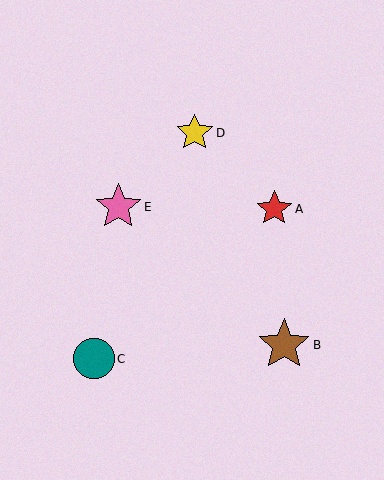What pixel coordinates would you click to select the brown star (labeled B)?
Click at (284, 345) to select the brown star B.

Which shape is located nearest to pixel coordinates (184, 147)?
The yellow star (labeled D) at (195, 133) is nearest to that location.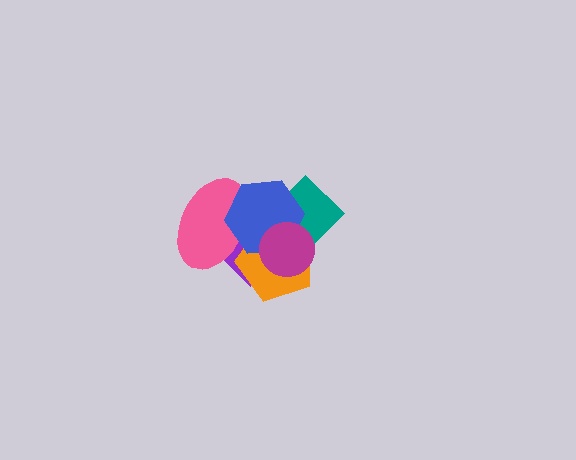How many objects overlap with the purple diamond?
5 objects overlap with the purple diamond.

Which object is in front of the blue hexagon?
The magenta circle is in front of the blue hexagon.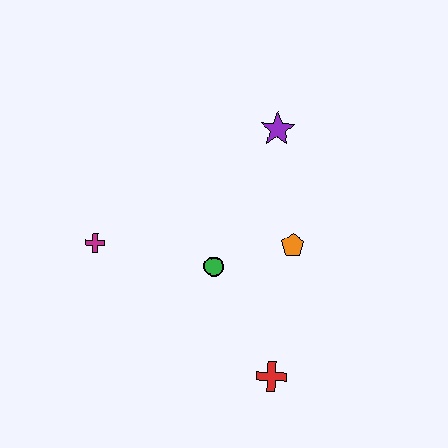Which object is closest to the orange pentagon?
The green circle is closest to the orange pentagon.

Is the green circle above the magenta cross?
No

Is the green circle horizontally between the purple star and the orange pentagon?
No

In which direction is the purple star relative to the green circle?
The purple star is above the green circle.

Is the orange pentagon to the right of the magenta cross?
Yes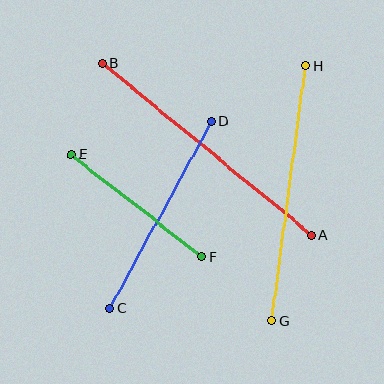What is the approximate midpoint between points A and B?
The midpoint is at approximately (207, 149) pixels.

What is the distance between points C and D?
The distance is approximately 212 pixels.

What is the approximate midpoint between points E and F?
The midpoint is at approximately (137, 206) pixels.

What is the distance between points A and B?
The distance is approximately 271 pixels.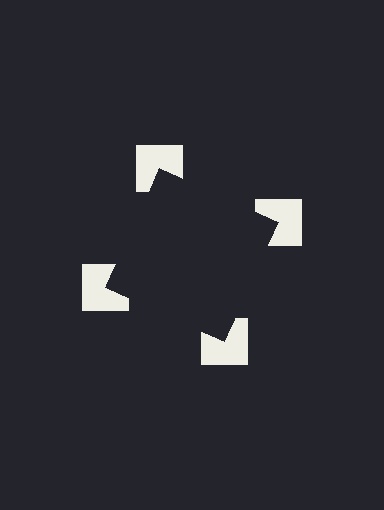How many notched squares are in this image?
There are 4 — one at each vertex of the illusory square.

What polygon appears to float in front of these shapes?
An illusory square — its edges are inferred from the aligned wedge cuts in the notched squares, not physically drawn.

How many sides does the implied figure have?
4 sides.